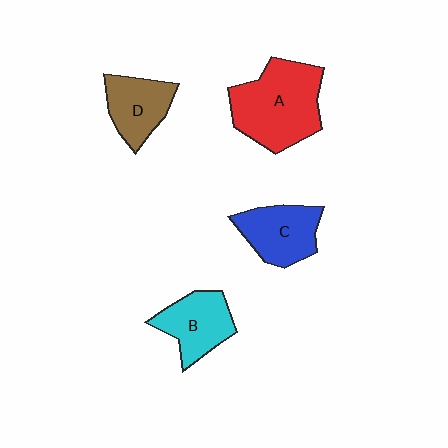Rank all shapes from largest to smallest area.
From largest to smallest: A (red), C (blue), B (cyan), D (brown).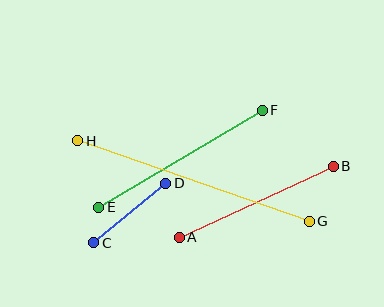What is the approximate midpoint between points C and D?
The midpoint is at approximately (130, 213) pixels.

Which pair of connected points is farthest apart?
Points G and H are farthest apart.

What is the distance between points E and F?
The distance is approximately 190 pixels.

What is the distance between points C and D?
The distance is approximately 93 pixels.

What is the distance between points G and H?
The distance is approximately 245 pixels.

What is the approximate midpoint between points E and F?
The midpoint is at approximately (180, 159) pixels.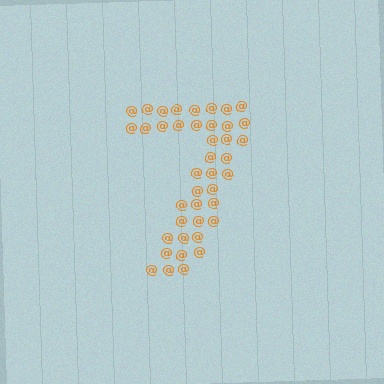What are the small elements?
The small elements are at signs.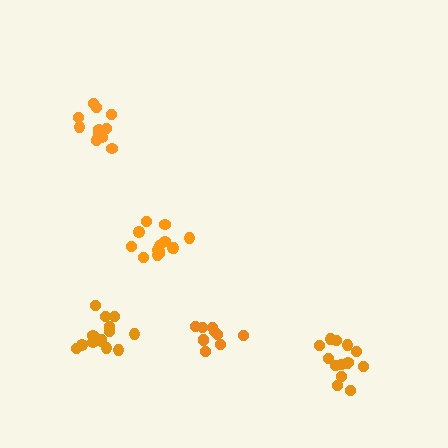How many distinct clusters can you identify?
There are 5 distinct clusters.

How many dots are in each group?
Group 1: 12 dots, Group 2: 14 dots, Group 3: 15 dots, Group 4: 10 dots, Group 5: 14 dots (65 total).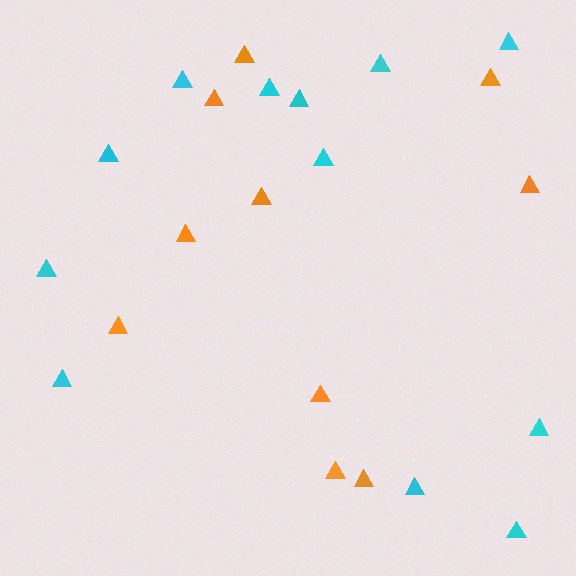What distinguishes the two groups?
There are 2 groups: one group of orange triangles (10) and one group of cyan triangles (12).